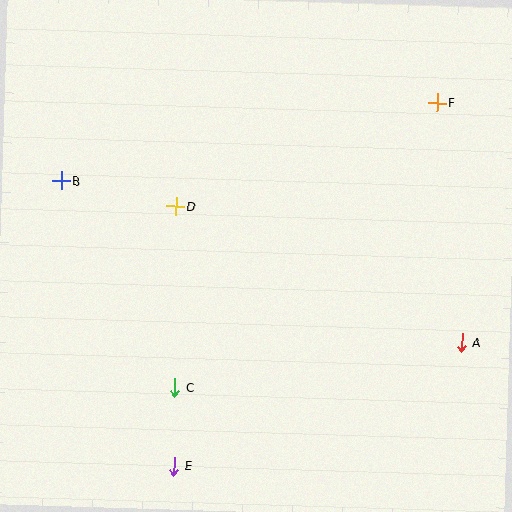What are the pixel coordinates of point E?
Point E is at (174, 466).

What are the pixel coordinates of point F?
Point F is at (437, 103).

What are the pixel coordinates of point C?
Point C is at (175, 387).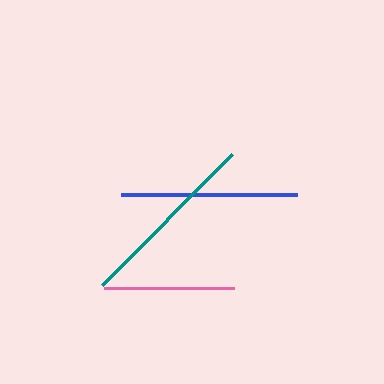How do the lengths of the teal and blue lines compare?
The teal and blue lines are approximately the same length.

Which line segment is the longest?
The teal line is the longest at approximately 185 pixels.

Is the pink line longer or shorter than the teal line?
The teal line is longer than the pink line.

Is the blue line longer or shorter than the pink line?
The blue line is longer than the pink line.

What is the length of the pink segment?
The pink segment is approximately 130 pixels long.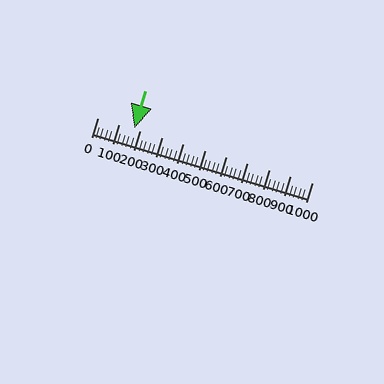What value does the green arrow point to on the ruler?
The green arrow points to approximately 173.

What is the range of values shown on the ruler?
The ruler shows values from 0 to 1000.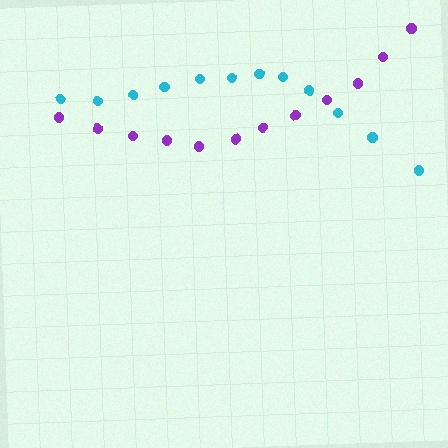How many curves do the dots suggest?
There are 2 distinct paths.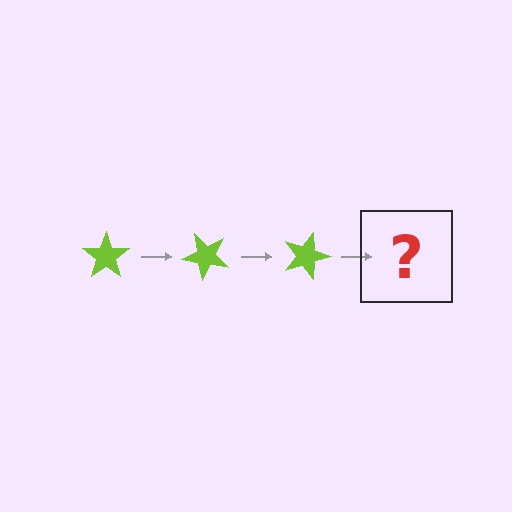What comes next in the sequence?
The next element should be a lime star rotated 135 degrees.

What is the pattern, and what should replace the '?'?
The pattern is that the star rotates 45 degrees each step. The '?' should be a lime star rotated 135 degrees.